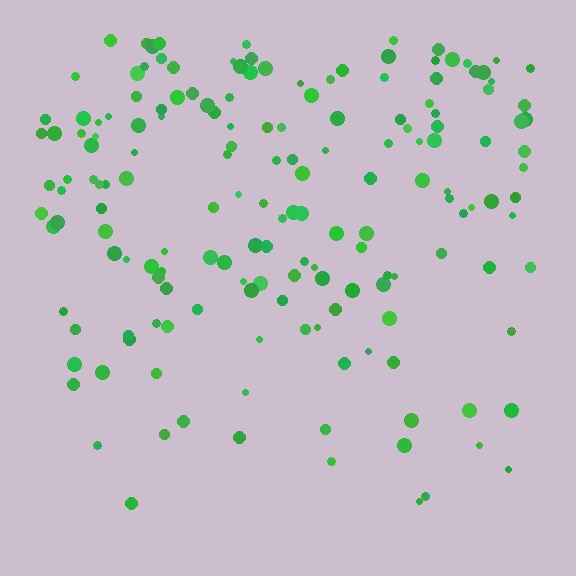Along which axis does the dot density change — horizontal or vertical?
Vertical.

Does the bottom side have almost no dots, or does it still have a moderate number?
Still a moderate number, just noticeably fewer than the top.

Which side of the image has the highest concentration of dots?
The top.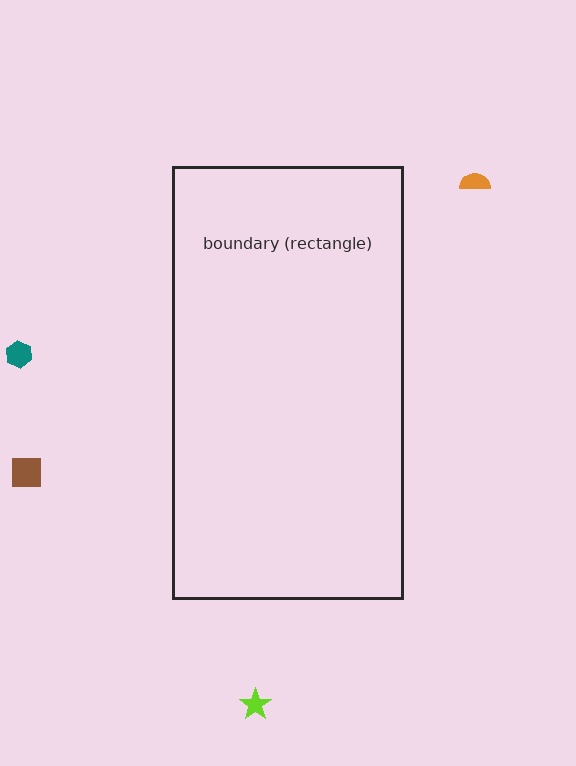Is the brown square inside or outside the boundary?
Outside.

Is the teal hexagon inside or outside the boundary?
Outside.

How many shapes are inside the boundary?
0 inside, 4 outside.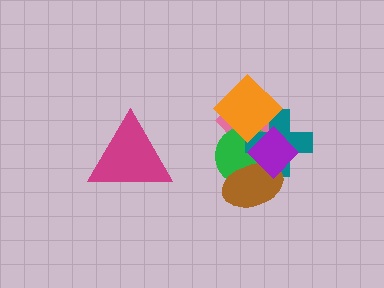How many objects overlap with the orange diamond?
4 objects overlap with the orange diamond.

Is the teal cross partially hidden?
Yes, it is partially covered by another shape.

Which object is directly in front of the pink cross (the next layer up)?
The green circle is directly in front of the pink cross.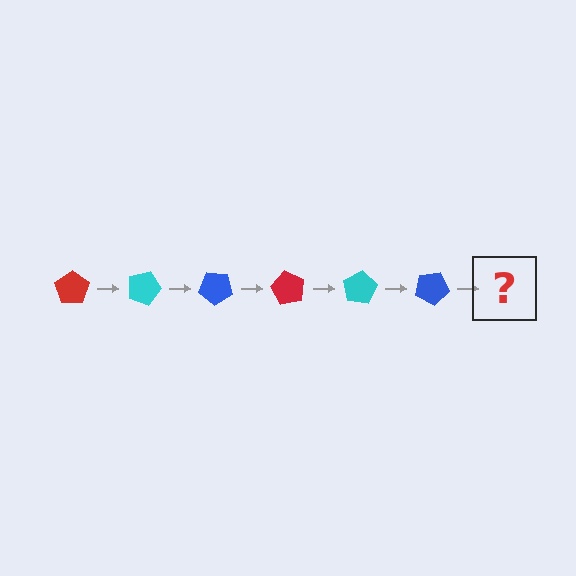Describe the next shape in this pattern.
It should be a red pentagon, rotated 120 degrees from the start.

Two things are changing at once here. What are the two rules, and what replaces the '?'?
The two rules are that it rotates 20 degrees each step and the color cycles through red, cyan, and blue. The '?' should be a red pentagon, rotated 120 degrees from the start.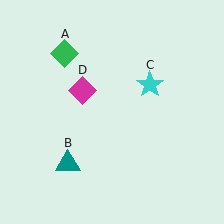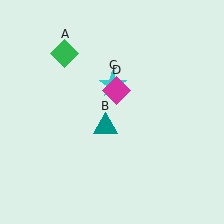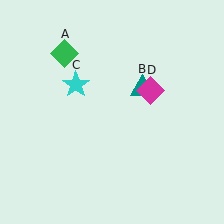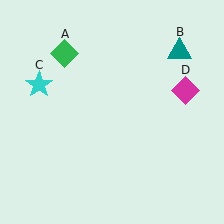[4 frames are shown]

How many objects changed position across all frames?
3 objects changed position: teal triangle (object B), cyan star (object C), magenta diamond (object D).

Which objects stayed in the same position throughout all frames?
Green diamond (object A) remained stationary.